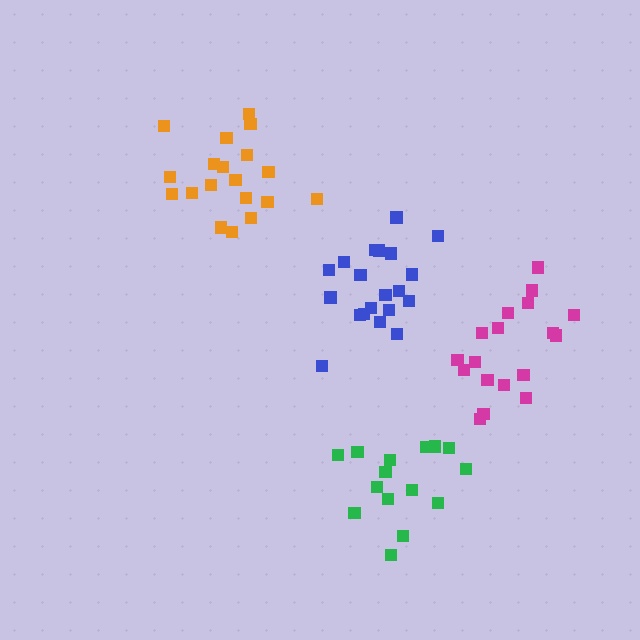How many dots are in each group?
Group 1: 20 dots, Group 2: 19 dots, Group 3: 15 dots, Group 4: 18 dots (72 total).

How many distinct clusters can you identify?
There are 4 distinct clusters.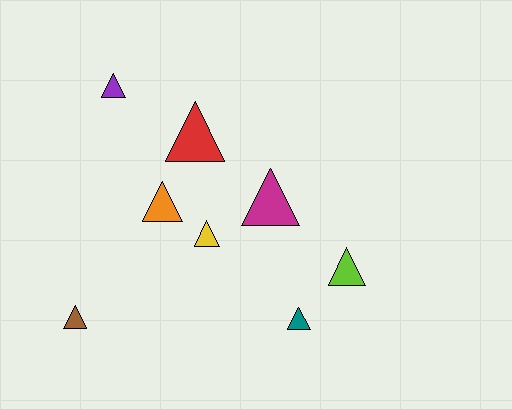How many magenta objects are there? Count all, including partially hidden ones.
There is 1 magenta object.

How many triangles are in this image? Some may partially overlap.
There are 8 triangles.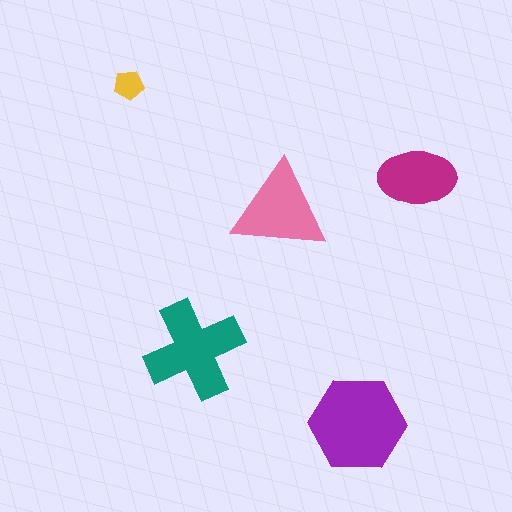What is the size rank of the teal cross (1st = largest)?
2nd.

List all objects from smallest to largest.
The yellow pentagon, the magenta ellipse, the pink triangle, the teal cross, the purple hexagon.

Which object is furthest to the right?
The magenta ellipse is rightmost.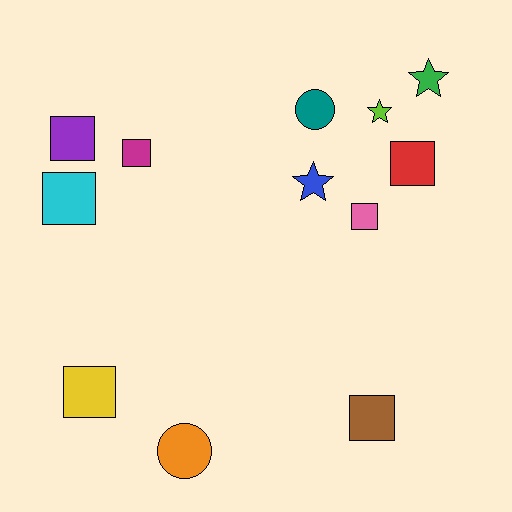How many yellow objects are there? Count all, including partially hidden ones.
There is 1 yellow object.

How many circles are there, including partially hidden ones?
There are 2 circles.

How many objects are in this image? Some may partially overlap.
There are 12 objects.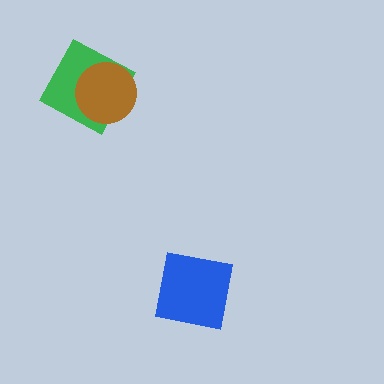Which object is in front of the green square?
The brown circle is in front of the green square.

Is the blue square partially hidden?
No, no other shape covers it.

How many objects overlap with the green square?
1 object overlaps with the green square.